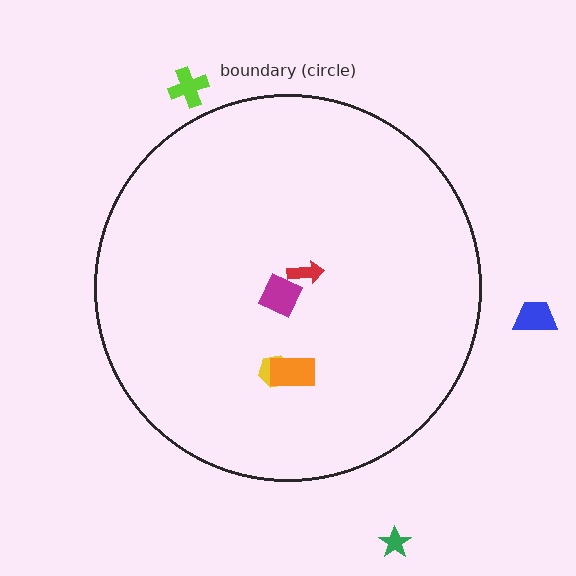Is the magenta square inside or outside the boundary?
Inside.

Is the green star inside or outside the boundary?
Outside.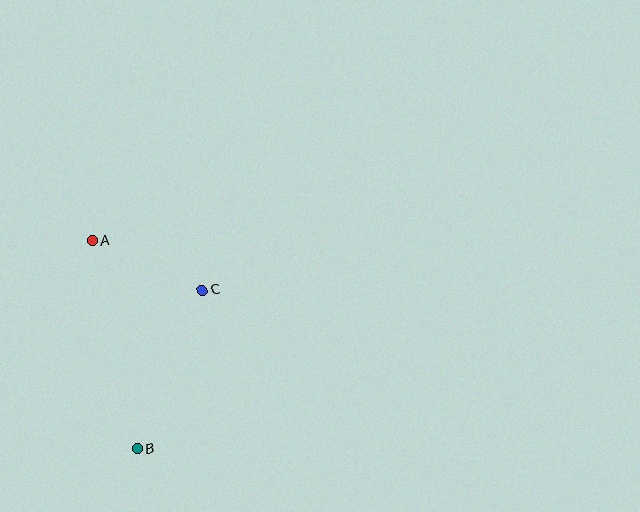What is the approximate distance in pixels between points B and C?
The distance between B and C is approximately 172 pixels.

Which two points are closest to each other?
Points A and C are closest to each other.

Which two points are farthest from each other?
Points A and B are farthest from each other.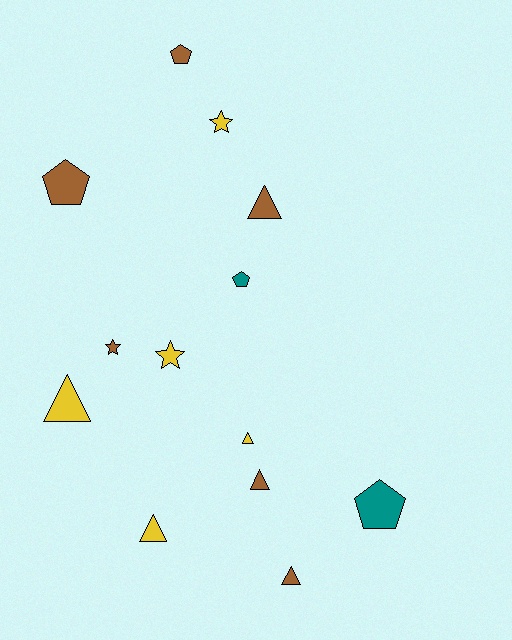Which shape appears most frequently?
Triangle, with 6 objects.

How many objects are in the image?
There are 13 objects.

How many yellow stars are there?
There are 2 yellow stars.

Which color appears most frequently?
Brown, with 6 objects.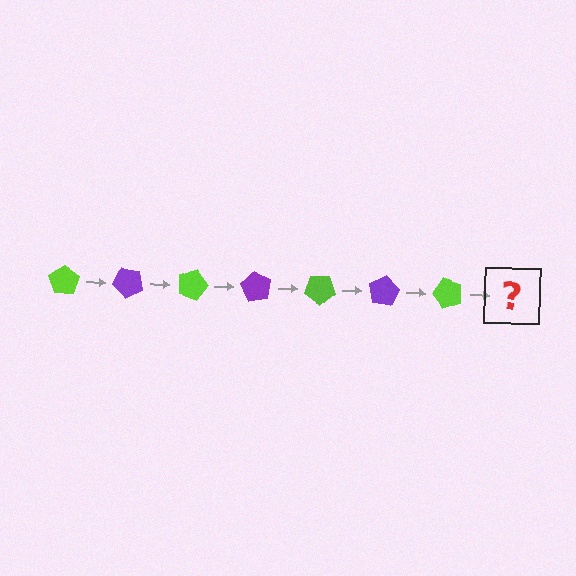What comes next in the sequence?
The next element should be a purple pentagon, rotated 315 degrees from the start.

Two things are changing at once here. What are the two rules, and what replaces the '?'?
The two rules are that it rotates 45 degrees each step and the color cycles through lime and purple. The '?' should be a purple pentagon, rotated 315 degrees from the start.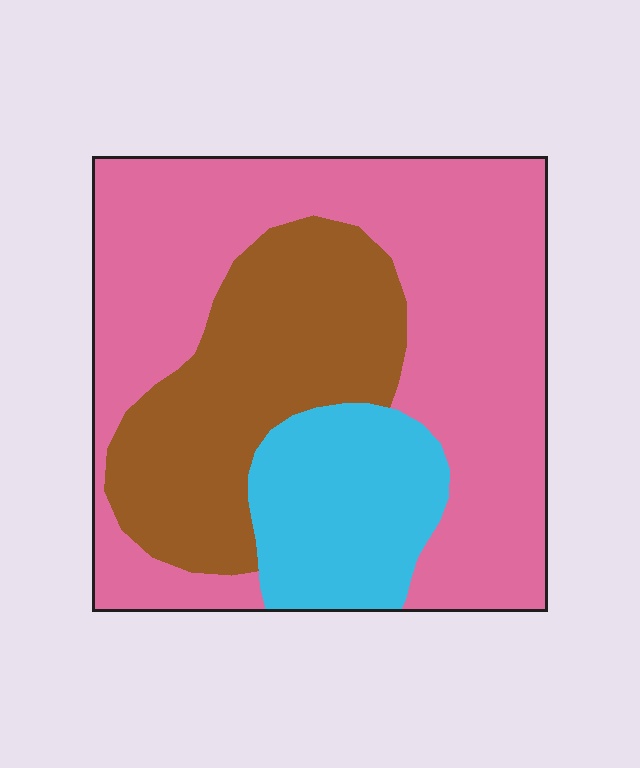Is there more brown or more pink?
Pink.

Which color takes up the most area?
Pink, at roughly 55%.